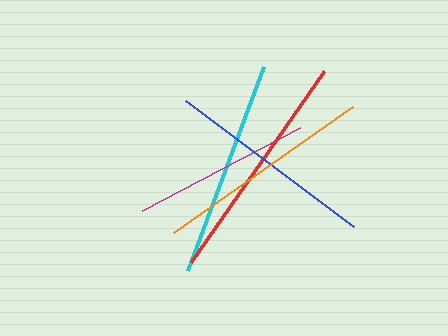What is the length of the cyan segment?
The cyan segment is approximately 217 pixels long.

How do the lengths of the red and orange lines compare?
The red and orange lines are approximately the same length.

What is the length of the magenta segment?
The magenta segment is approximately 178 pixels long.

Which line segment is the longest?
The red line is the longest at approximately 232 pixels.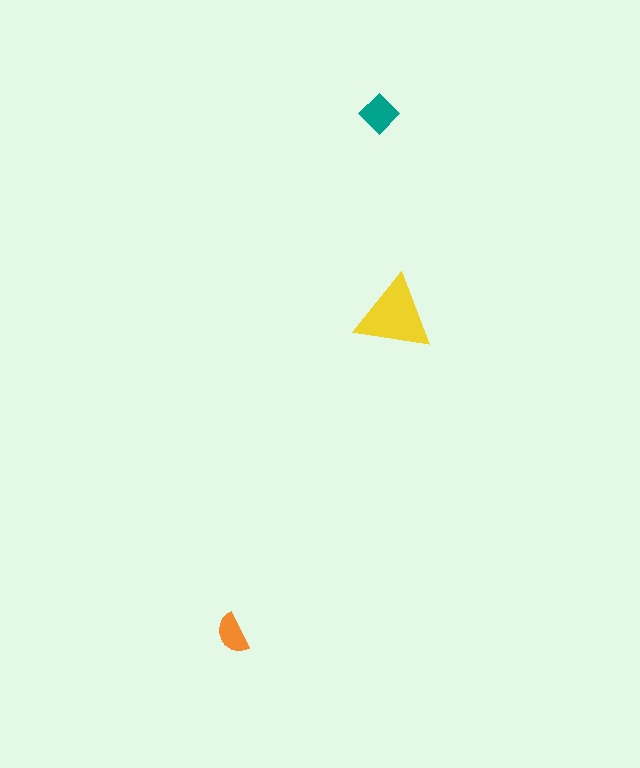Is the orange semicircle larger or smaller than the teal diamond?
Smaller.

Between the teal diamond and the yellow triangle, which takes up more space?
The yellow triangle.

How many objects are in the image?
There are 3 objects in the image.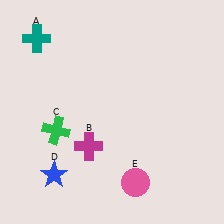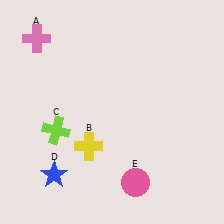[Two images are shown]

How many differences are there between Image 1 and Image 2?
There are 3 differences between the two images.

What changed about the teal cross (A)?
In Image 1, A is teal. In Image 2, it changed to pink.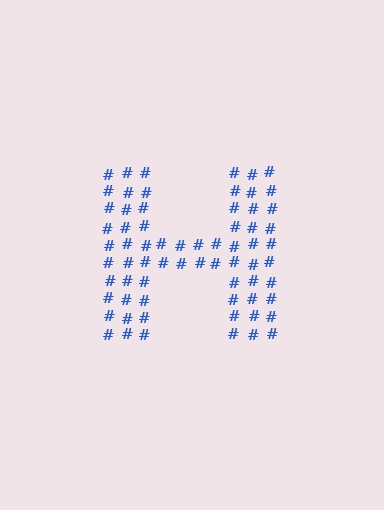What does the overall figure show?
The overall figure shows the letter H.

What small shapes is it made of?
It is made of small hash symbols.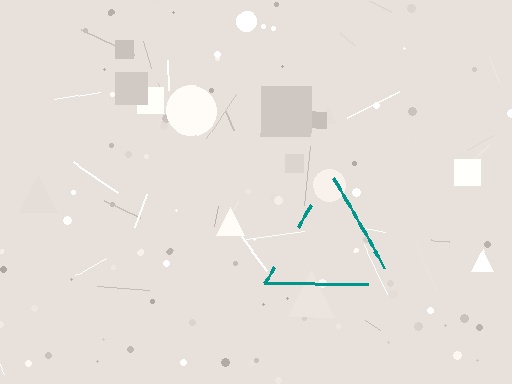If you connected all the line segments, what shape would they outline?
They would outline a triangle.